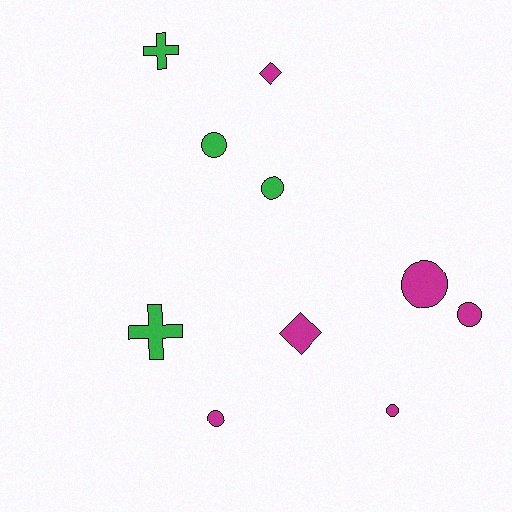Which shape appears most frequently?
Circle, with 6 objects.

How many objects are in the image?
There are 10 objects.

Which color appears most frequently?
Magenta, with 6 objects.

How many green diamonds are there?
There are no green diamonds.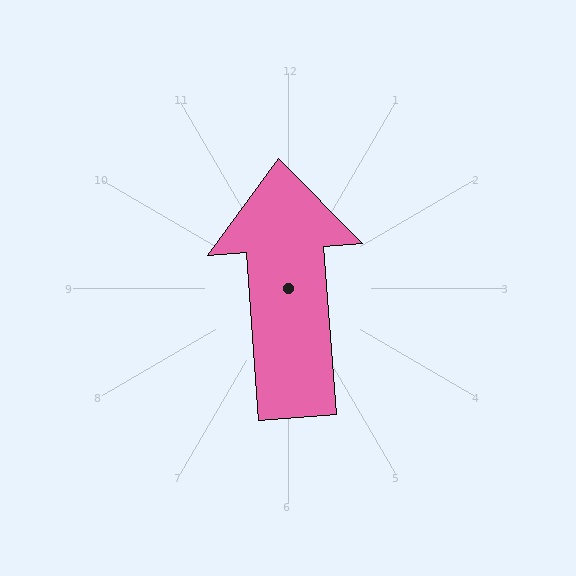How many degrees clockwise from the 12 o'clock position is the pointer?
Approximately 356 degrees.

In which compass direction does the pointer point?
North.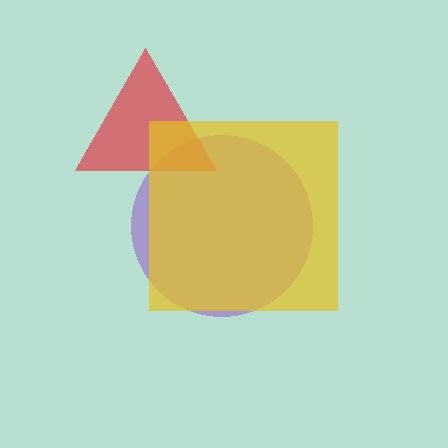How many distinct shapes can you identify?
There are 3 distinct shapes: a purple circle, a red triangle, a yellow square.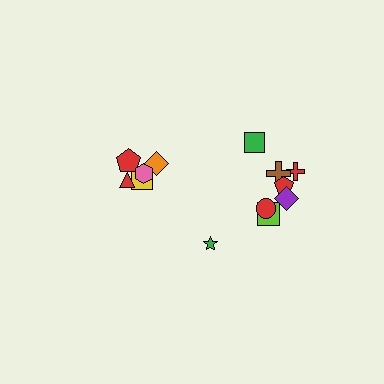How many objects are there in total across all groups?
There are 13 objects.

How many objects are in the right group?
There are 8 objects.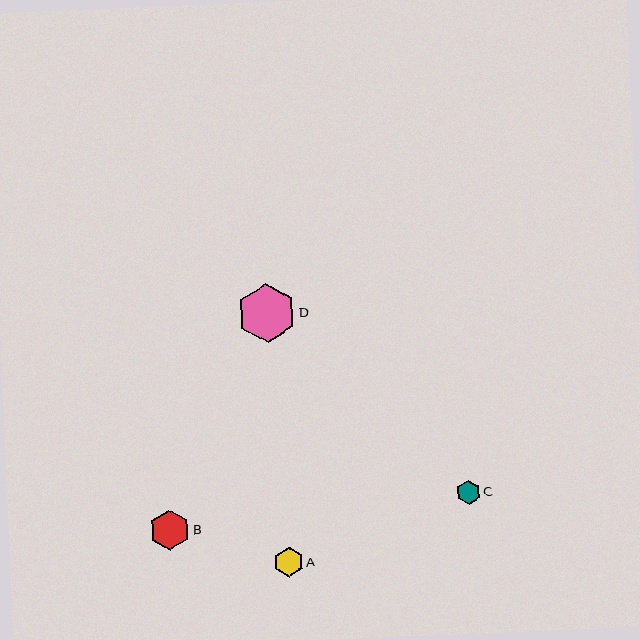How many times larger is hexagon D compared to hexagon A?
Hexagon D is approximately 2.0 times the size of hexagon A.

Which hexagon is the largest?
Hexagon D is the largest with a size of approximately 58 pixels.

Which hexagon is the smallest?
Hexagon C is the smallest with a size of approximately 25 pixels.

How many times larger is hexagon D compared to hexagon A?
Hexagon D is approximately 2.0 times the size of hexagon A.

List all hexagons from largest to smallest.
From largest to smallest: D, B, A, C.